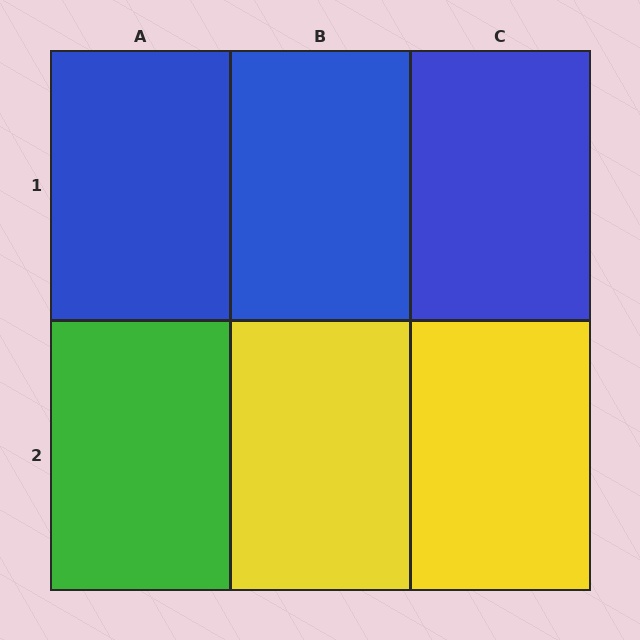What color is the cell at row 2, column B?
Yellow.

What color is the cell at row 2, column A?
Green.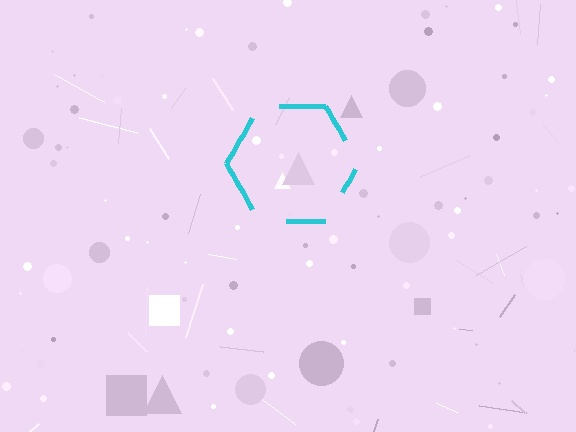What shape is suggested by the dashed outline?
The dashed outline suggests a hexagon.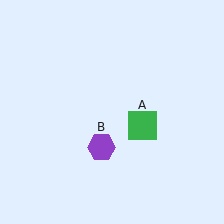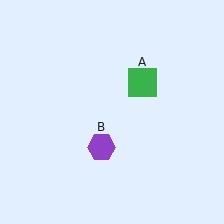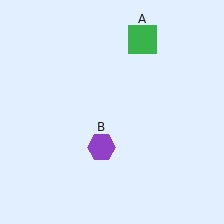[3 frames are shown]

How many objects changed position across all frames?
1 object changed position: green square (object A).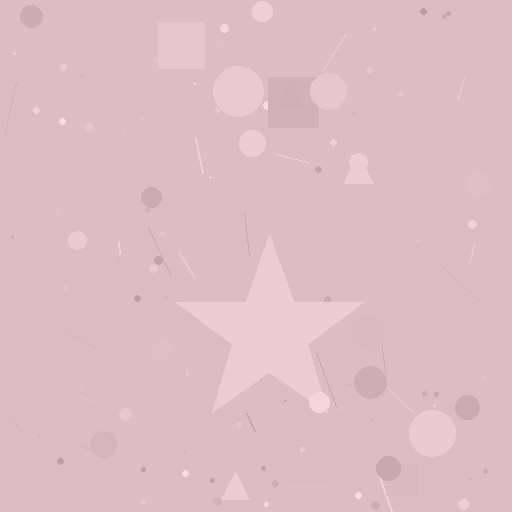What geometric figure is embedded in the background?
A star is embedded in the background.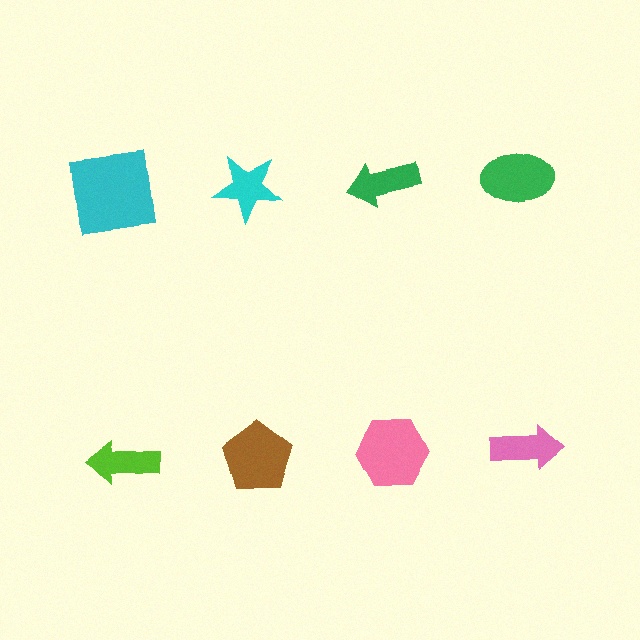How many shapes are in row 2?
4 shapes.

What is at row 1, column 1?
A cyan square.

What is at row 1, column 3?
A green arrow.